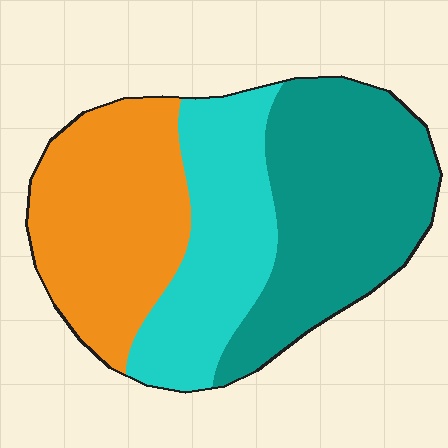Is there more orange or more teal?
Teal.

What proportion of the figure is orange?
Orange takes up about one third (1/3) of the figure.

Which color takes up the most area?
Teal, at roughly 40%.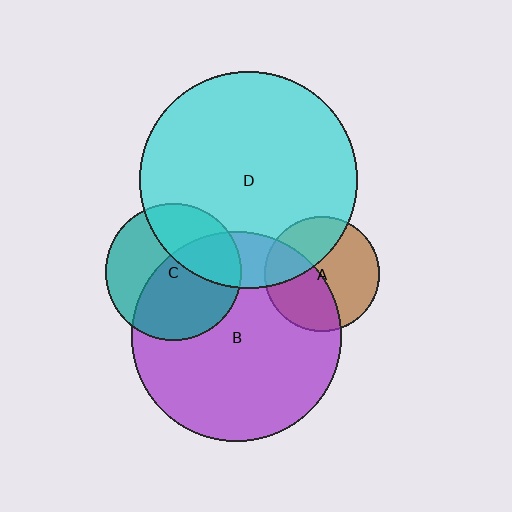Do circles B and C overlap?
Yes.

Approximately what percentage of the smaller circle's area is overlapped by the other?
Approximately 55%.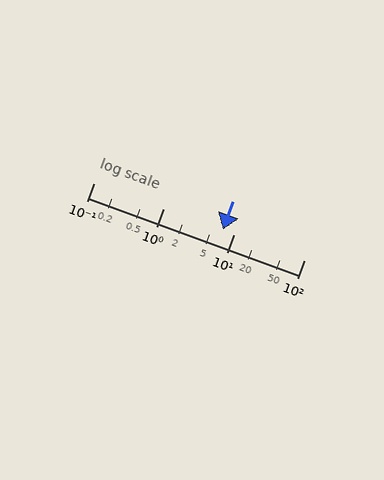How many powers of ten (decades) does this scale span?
The scale spans 3 decades, from 0.1 to 100.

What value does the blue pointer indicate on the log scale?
The pointer indicates approximately 6.9.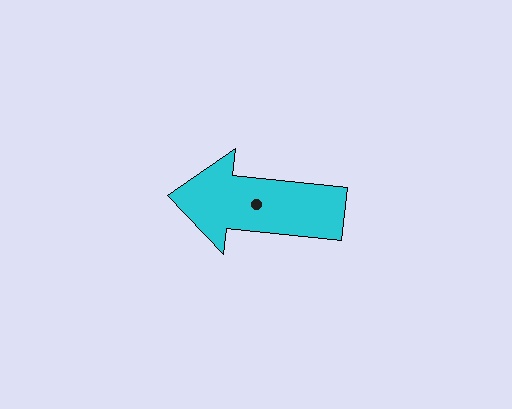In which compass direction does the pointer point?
West.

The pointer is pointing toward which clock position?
Roughly 9 o'clock.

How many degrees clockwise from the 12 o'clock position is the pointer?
Approximately 276 degrees.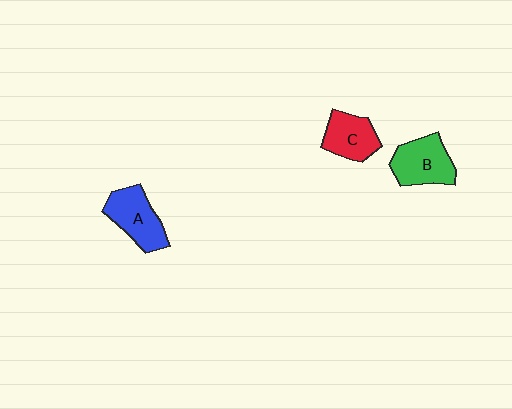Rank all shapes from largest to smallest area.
From largest to smallest: B (green), A (blue), C (red).